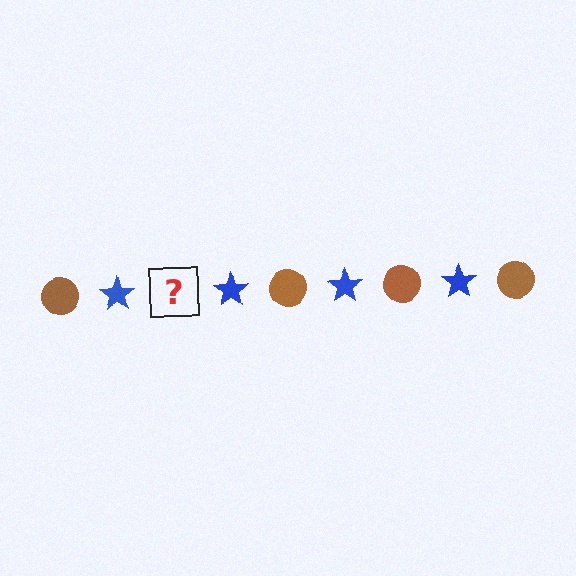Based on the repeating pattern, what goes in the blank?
The blank should be a brown circle.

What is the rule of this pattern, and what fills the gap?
The rule is that the pattern alternates between brown circle and blue star. The gap should be filled with a brown circle.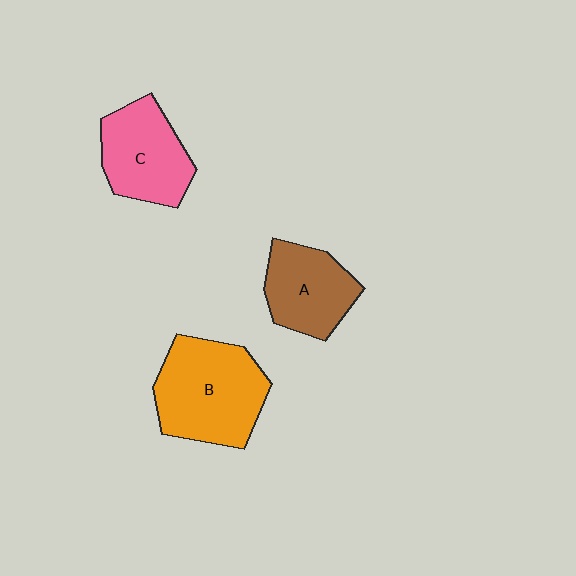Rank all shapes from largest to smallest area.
From largest to smallest: B (orange), C (pink), A (brown).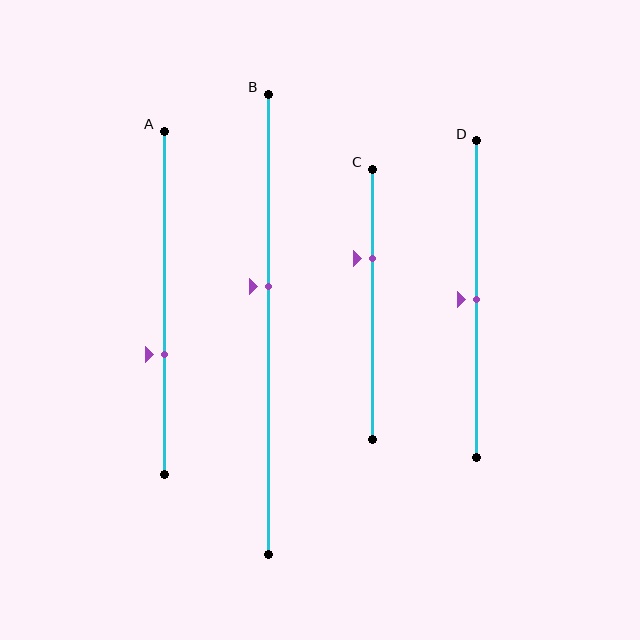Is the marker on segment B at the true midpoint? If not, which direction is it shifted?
No, the marker on segment B is shifted upward by about 8% of the segment length.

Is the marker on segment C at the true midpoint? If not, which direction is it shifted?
No, the marker on segment C is shifted upward by about 17% of the segment length.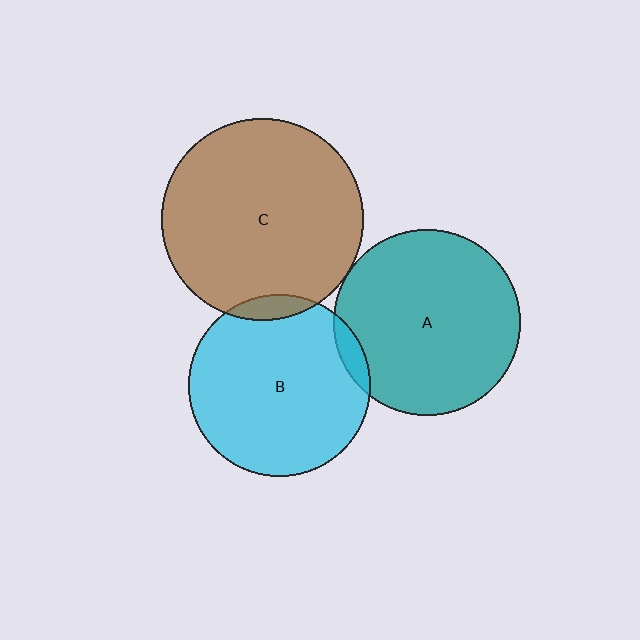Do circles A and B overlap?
Yes.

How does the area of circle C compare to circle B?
Approximately 1.2 times.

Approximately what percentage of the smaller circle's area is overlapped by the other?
Approximately 5%.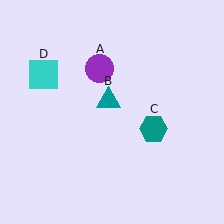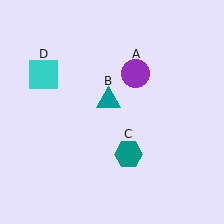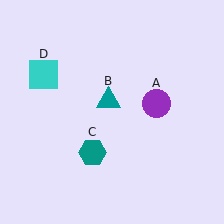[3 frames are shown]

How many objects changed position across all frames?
2 objects changed position: purple circle (object A), teal hexagon (object C).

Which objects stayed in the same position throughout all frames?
Teal triangle (object B) and cyan square (object D) remained stationary.